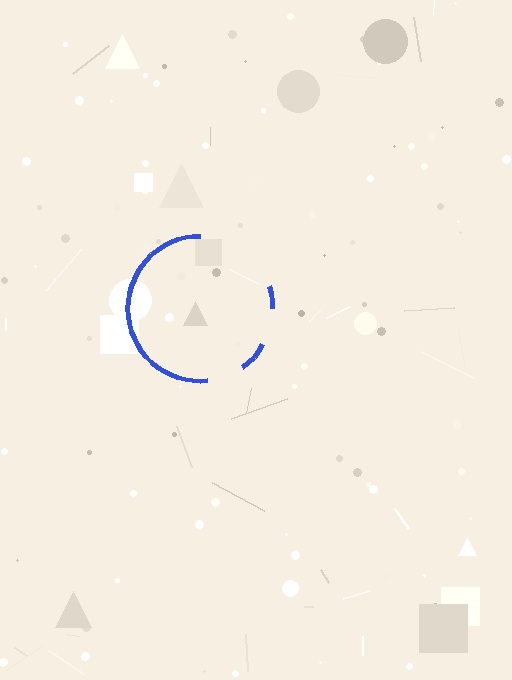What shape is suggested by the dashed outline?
The dashed outline suggests a circle.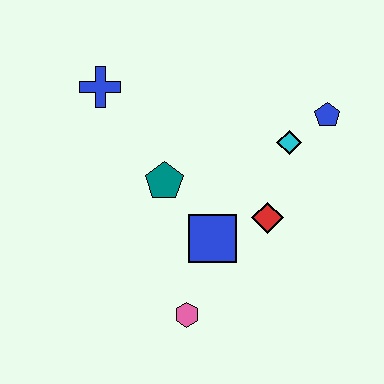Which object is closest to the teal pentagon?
The blue square is closest to the teal pentagon.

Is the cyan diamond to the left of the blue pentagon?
Yes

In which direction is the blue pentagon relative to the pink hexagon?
The blue pentagon is above the pink hexagon.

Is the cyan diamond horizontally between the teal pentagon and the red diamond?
No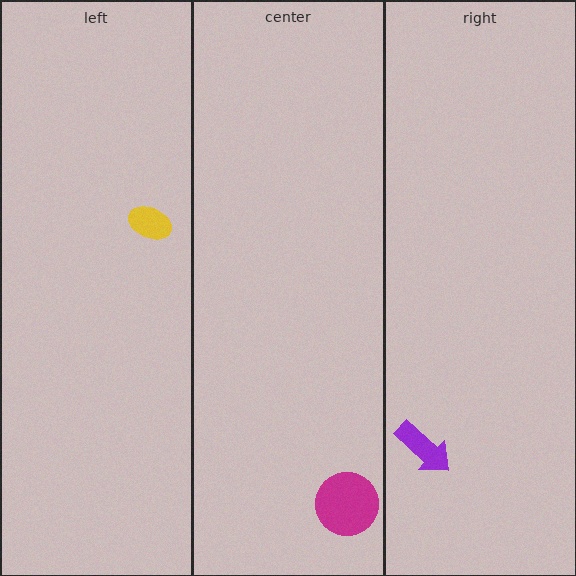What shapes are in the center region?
The magenta circle.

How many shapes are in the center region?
1.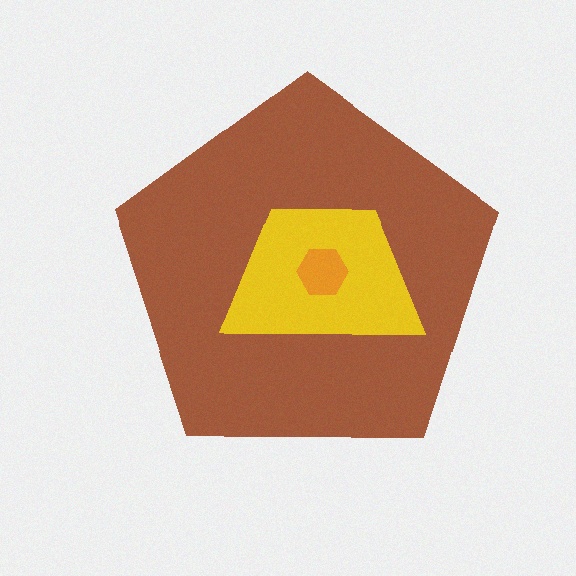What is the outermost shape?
The brown pentagon.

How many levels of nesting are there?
3.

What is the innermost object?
The orange hexagon.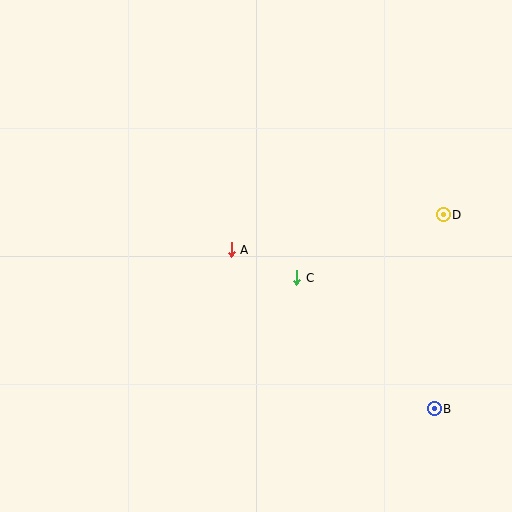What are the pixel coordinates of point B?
Point B is at (434, 409).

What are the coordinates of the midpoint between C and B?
The midpoint between C and B is at (365, 343).